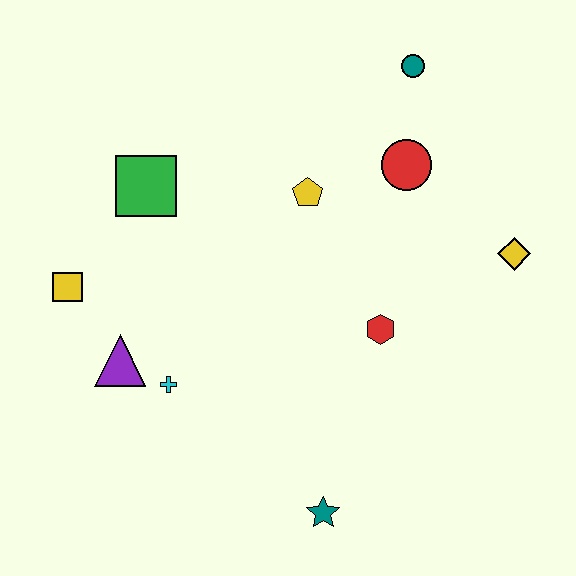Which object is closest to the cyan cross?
The purple triangle is closest to the cyan cross.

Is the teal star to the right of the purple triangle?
Yes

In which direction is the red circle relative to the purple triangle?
The red circle is to the right of the purple triangle.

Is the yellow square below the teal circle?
Yes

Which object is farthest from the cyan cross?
The teal circle is farthest from the cyan cross.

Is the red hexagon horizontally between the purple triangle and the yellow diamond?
Yes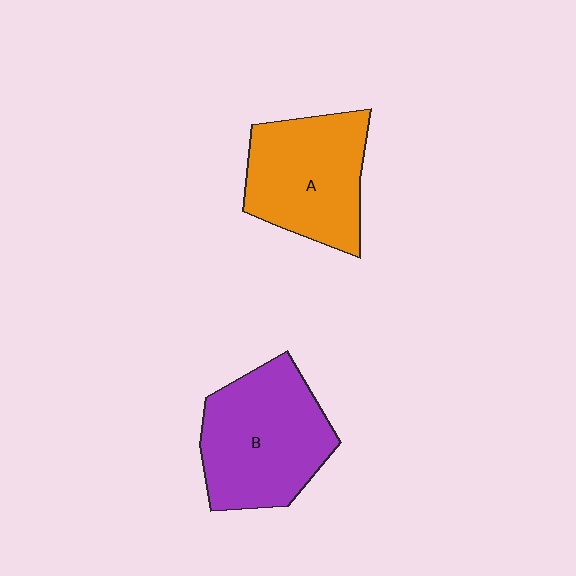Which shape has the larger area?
Shape B (purple).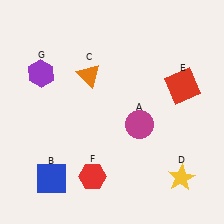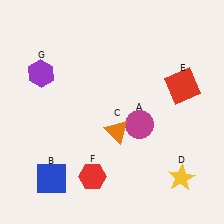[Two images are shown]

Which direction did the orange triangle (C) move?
The orange triangle (C) moved down.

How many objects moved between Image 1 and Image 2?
1 object moved between the two images.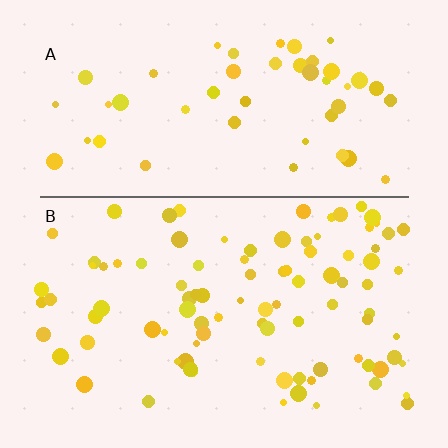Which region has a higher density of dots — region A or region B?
B (the bottom).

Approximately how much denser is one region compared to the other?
Approximately 1.9× — region B over region A.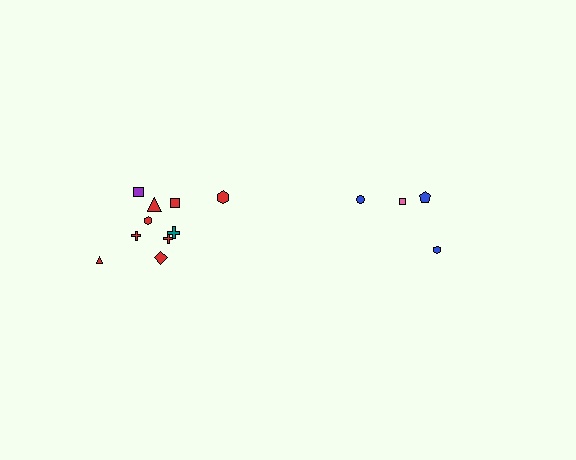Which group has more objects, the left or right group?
The left group.